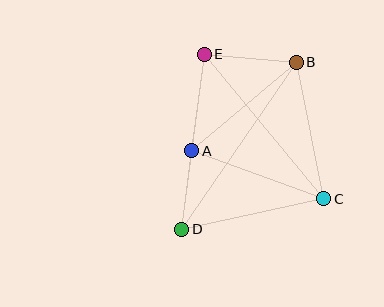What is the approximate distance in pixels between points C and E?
The distance between C and E is approximately 187 pixels.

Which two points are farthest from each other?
Points B and D are farthest from each other.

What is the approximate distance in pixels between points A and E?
The distance between A and E is approximately 97 pixels.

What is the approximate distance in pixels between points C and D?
The distance between C and D is approximately 145 pixels.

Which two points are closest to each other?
Points A and D are closest to each other.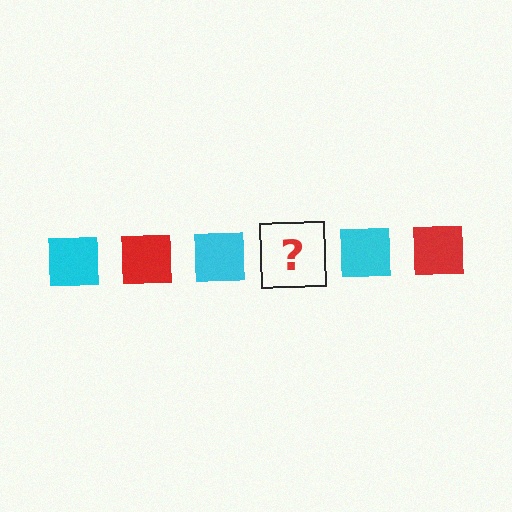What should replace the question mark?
The question mark should be replaced with a red square.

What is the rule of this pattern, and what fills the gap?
The rule is that the pattern cycles through cyan, red squares. The gap should be filled with a red square.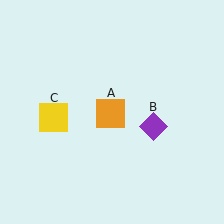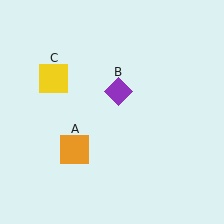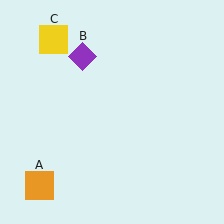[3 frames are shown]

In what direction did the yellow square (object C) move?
The yellow square (object C) moved up.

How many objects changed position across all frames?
3 objects changed position: orange square (object A), purple diamond (object B), yellow square (object C).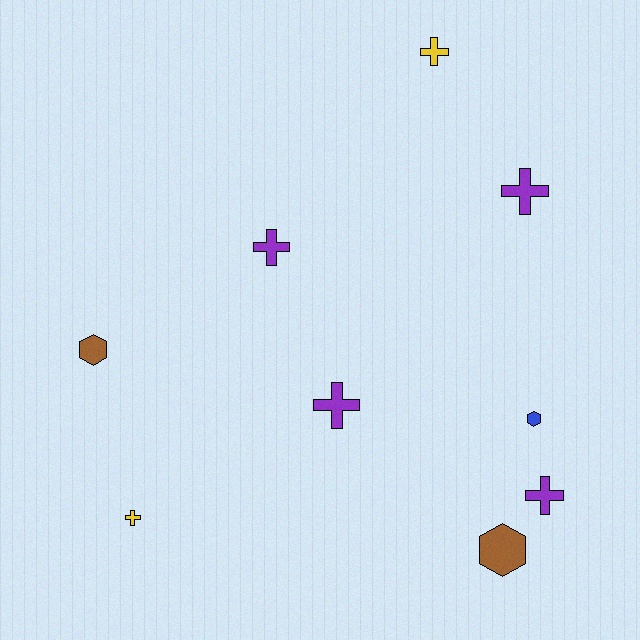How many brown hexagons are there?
There are 2 brown hexagons.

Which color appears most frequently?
Purple, with 4 objects.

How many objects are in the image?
There are 9 objects.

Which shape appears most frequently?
Cross, with 6 objects.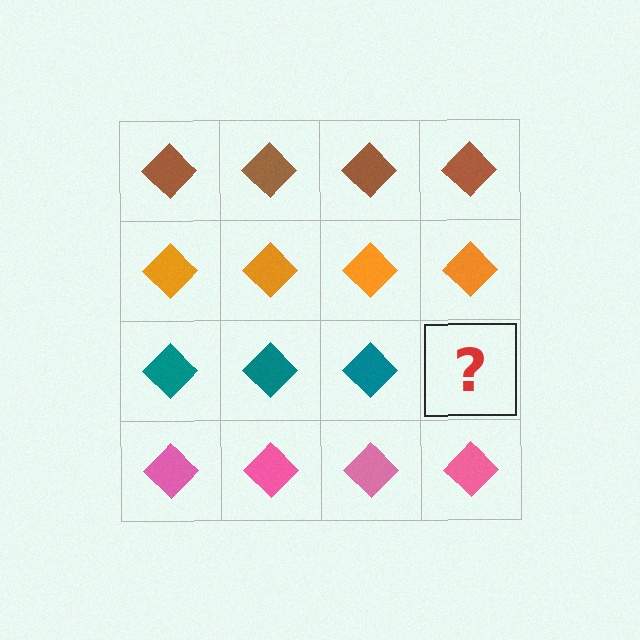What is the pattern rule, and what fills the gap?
The rule is that each row has a consistent color. The gap should be filled with a teal diamond.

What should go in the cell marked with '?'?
The missing cell should contain a teal diamond.